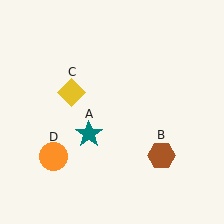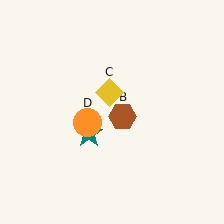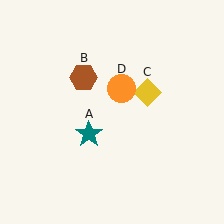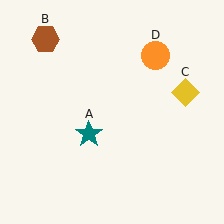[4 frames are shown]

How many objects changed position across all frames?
3 objects changed position: brown hexagon (object B), yellow diamond (object C), orange circle (object D).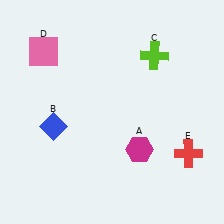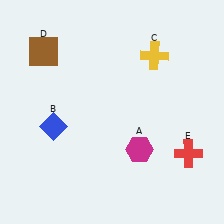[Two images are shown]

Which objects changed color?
C changed from lime to yellow. D changed from pink to brown.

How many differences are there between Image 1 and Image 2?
There are 2 differences between the two images.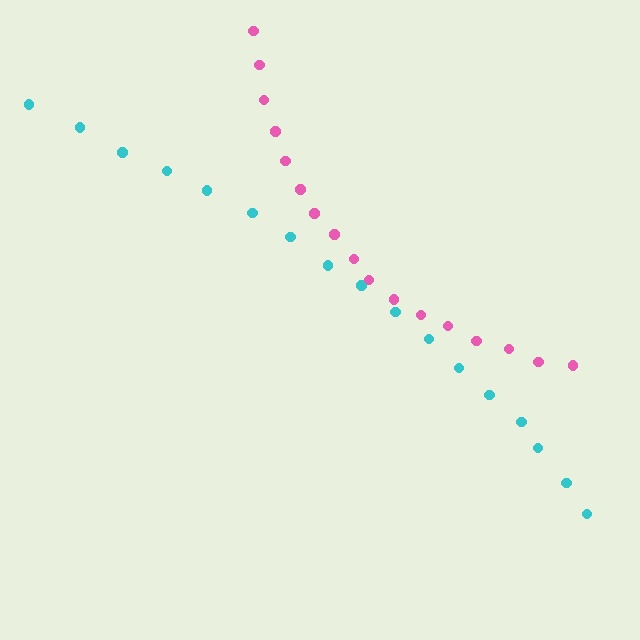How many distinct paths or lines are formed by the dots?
There are 2 distinct paths.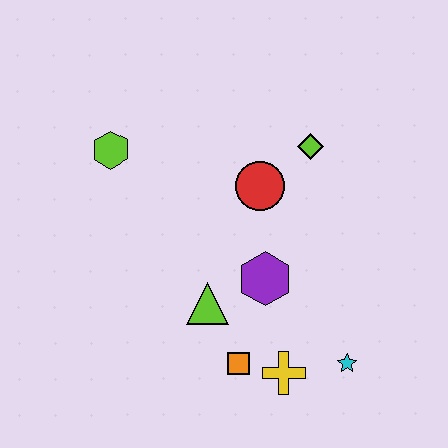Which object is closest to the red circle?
The lime diamond is closest to the red circle.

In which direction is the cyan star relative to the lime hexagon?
The cyan star is to the right of the lime hexagon.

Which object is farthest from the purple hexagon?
The lime hexagon is farthest from the purple hexagon.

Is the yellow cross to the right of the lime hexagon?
Yes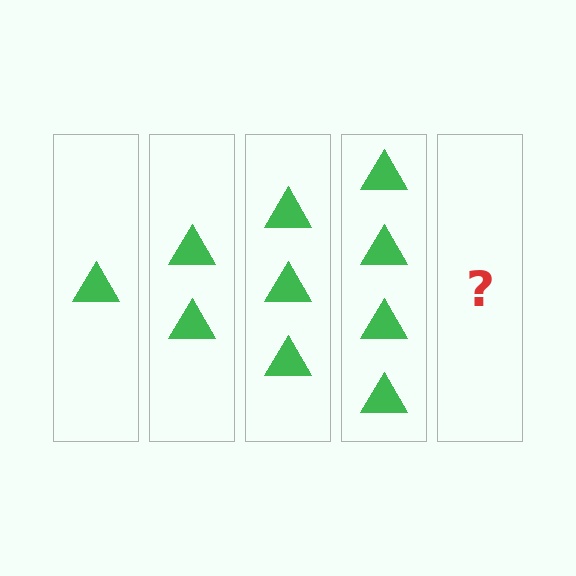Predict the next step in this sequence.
The next step is 5 triangles.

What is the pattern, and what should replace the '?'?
The pattern is that each step adds one more triangle. The '?' should be 5 triangles.